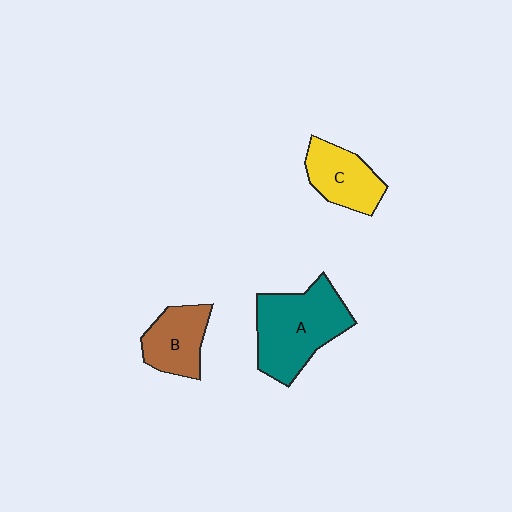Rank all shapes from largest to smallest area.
From largest to smallest: A (teal), C (yellow), B (brown).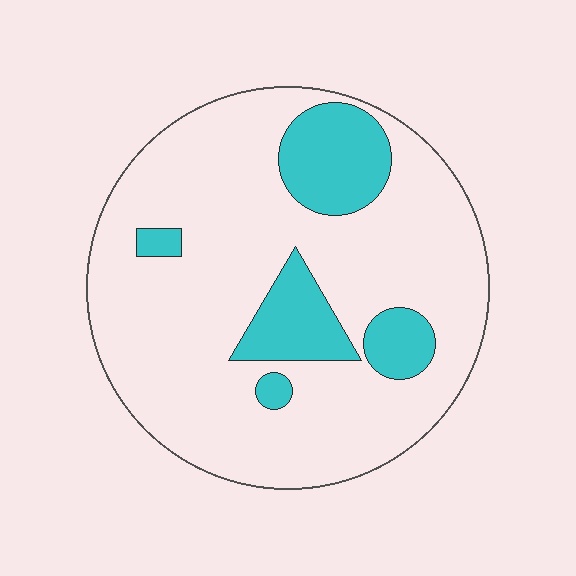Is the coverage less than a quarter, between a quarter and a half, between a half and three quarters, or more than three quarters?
Less than a quarter.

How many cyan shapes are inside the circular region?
5.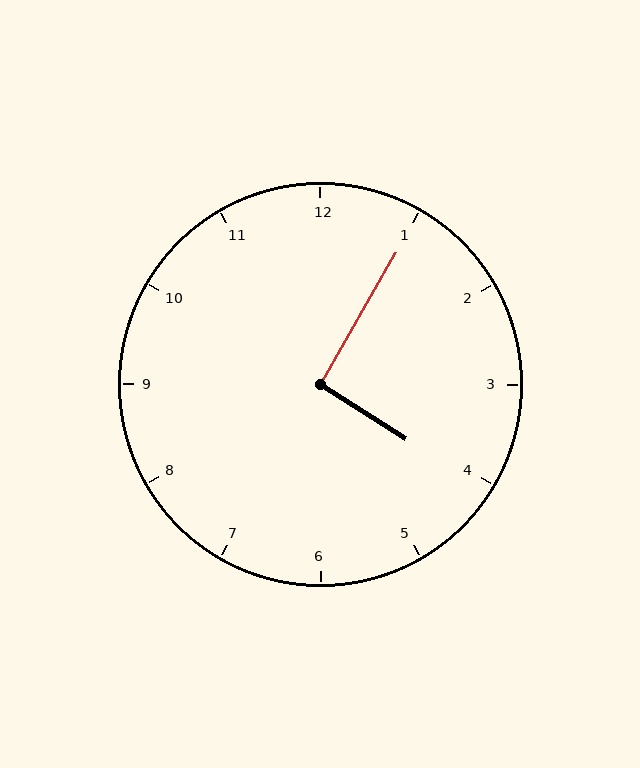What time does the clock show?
4:05.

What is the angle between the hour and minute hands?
Approximately 92 degrees.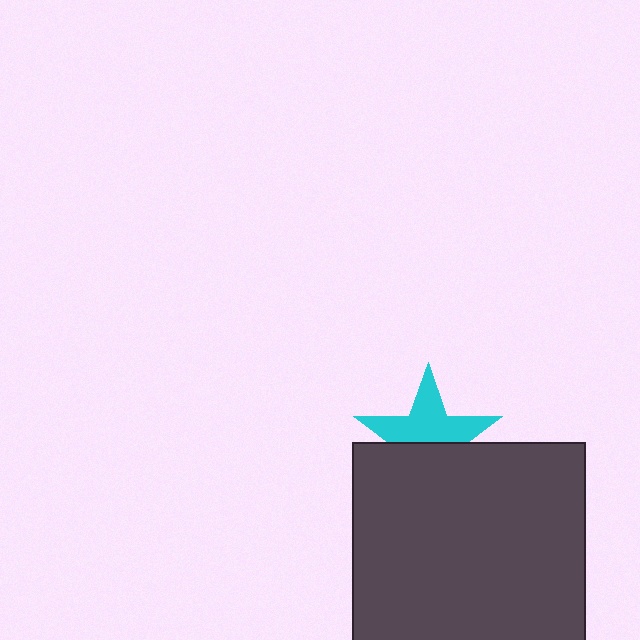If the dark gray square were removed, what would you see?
You would see the complete cyan star.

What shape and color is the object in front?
The object in front is a dark gray square.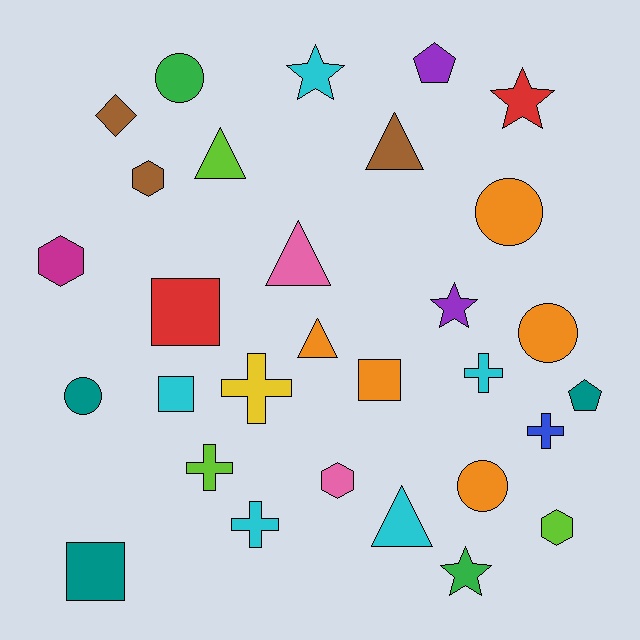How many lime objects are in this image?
There are 3 lime objects.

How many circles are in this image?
There are 5 circles.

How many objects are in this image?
There are 30 objects.